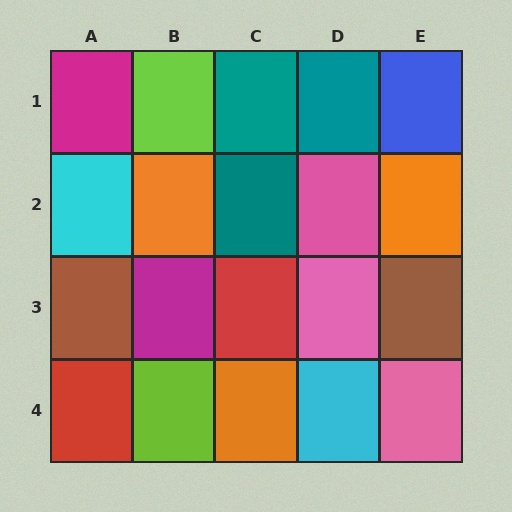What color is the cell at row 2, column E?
Orange.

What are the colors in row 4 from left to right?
Red, lime, orange, cyan, pink.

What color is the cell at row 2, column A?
Cyan.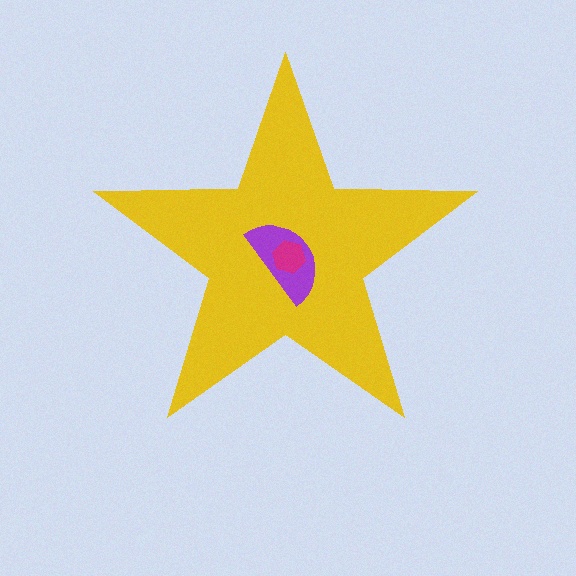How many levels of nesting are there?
3.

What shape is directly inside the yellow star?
The purple semicircle.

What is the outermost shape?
The yellow star.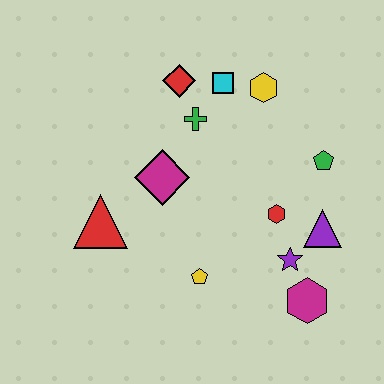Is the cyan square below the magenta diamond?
No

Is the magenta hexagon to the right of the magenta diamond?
Yes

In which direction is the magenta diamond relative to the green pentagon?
The magenta diamond is to the left of the green pentagon.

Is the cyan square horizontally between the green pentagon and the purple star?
No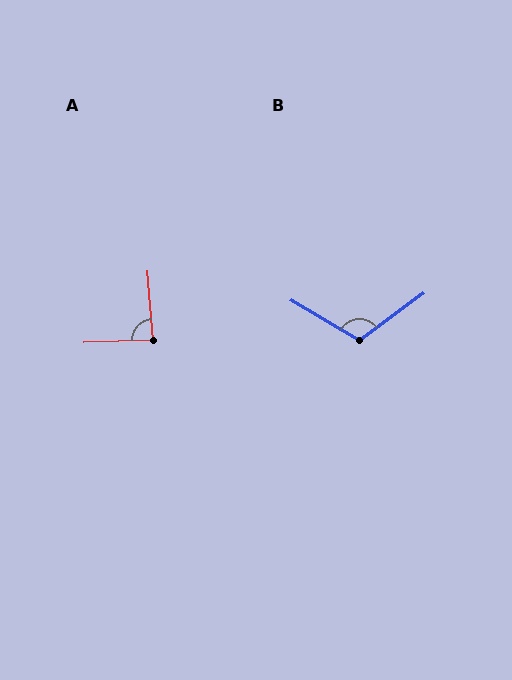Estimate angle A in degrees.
Approximately 88 degrees.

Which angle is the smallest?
A, at approximately 88 degrees.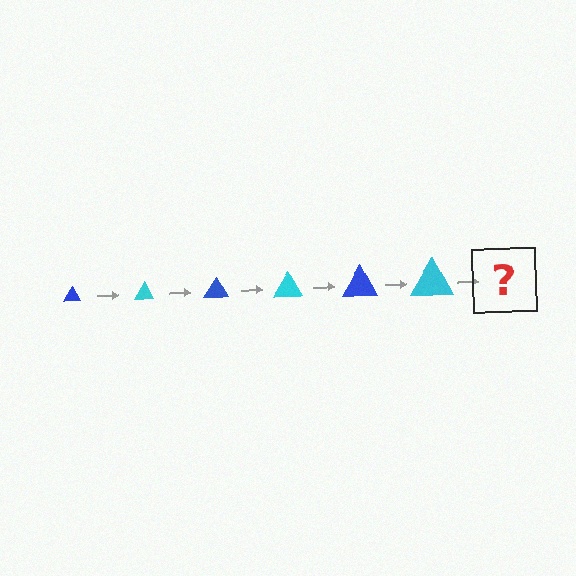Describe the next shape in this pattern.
It should be a blue triangle, larger than the previous one.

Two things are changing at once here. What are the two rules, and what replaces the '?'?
The two rules are that the triangle grows larger each step and the color cycles through blue and cyan. The '?' should be a blue triangle, larger than the previous one.